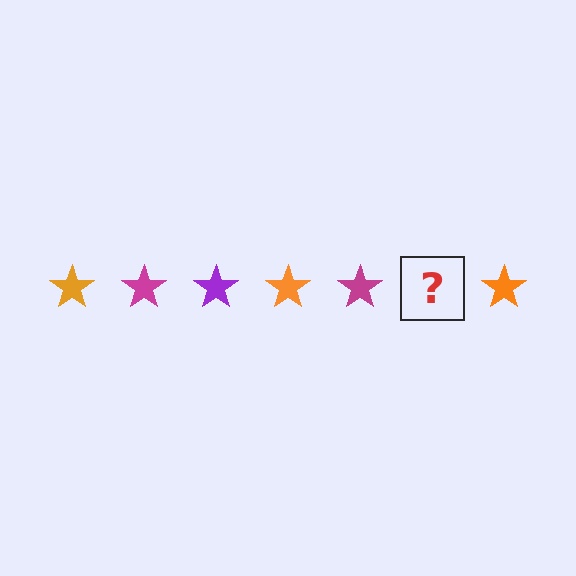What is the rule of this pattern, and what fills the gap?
The rule is that the pattern cycles through orange, magenta, purple stars. The gap should be filled with a purple star.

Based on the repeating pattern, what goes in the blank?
The blank should be a purple star.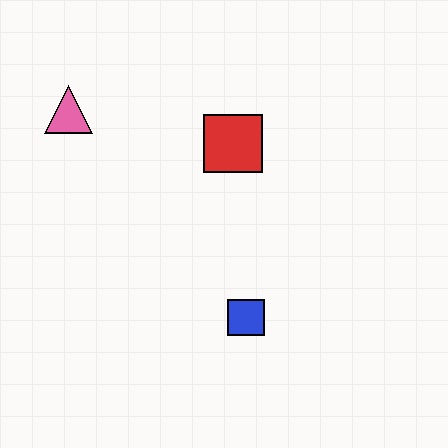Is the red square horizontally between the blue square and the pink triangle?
Yes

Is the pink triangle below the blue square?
No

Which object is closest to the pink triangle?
The red square is closest to the pink triangle.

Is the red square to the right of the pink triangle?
Yes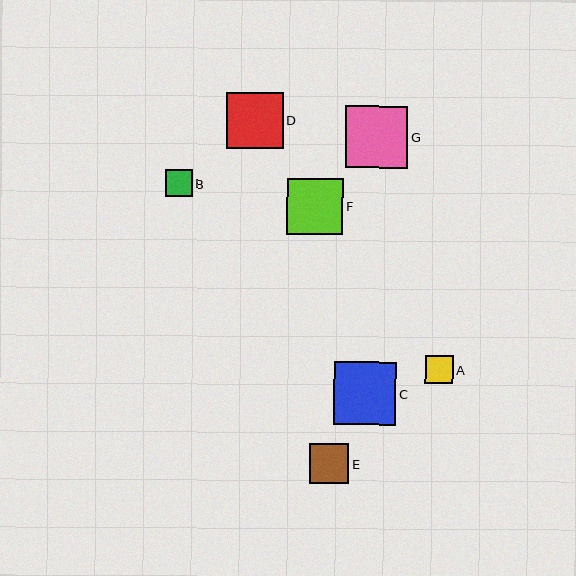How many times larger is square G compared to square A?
Square G is approximately 2.3 times the size of square A.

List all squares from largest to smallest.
From largest to smallest: C, G, D, F, E, A, B.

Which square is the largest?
Square C is the largest with a size of approximately 63 pixels.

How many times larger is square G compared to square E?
Square G is approximately 1.6 times the size of square E.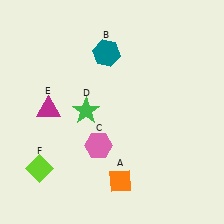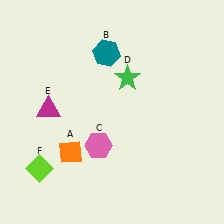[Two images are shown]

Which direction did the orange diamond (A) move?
The orange diamond (A) moved left.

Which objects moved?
The objects that moved are: the orange diamond (A), the green star (D).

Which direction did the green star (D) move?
The green star (D) moved right.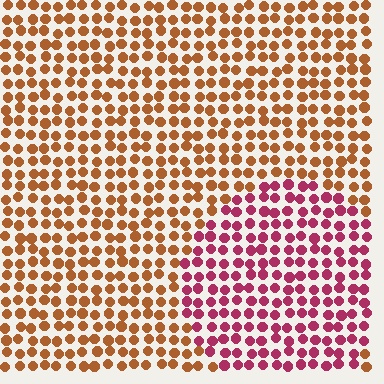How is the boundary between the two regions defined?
The boundary is defined purely by a slight shift in hue (about 49 degrees). Spacing, size, and orientation are identical on both sides.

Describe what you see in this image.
The image is filled with small brown elements in a uniform arrangement. A circle-shaped region is visible where the elements are tinted to a slightly different hue, forming a subtle color boundary.